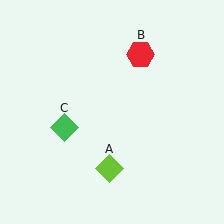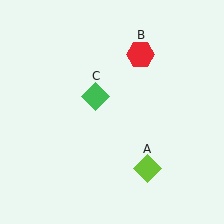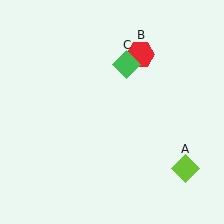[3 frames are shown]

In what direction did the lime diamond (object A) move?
The lime diamond (object A) moved right.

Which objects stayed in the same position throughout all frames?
Red hexagon (object B) remained stationary.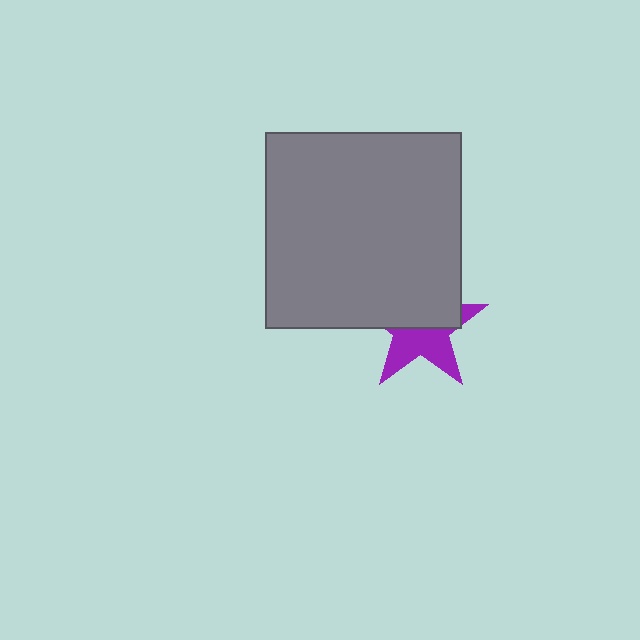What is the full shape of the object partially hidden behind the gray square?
The partially hidden object is a purple star.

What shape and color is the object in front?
The object in front is a gray square.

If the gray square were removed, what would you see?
You would see the complete purple star.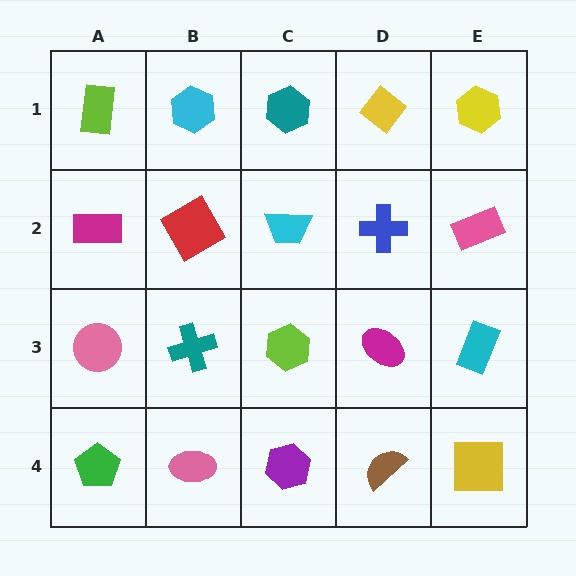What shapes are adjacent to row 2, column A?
A lime rectangle (row 1, column A), a pink circle (row 3, column A), a red diamond (row 2, column B).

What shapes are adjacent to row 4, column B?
A teal cross (row 3, column B), a green pentagon (row 4, column A), a purple hexagon (row 4, column C).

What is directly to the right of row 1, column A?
A cyan hexagon.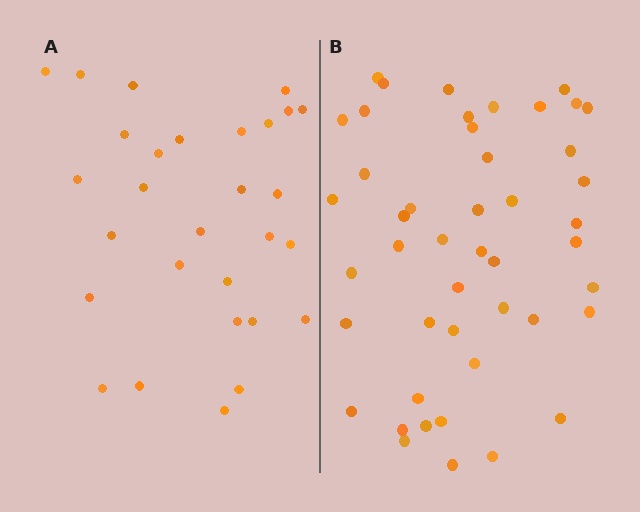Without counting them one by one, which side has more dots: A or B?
Region B (the right region) has more dots.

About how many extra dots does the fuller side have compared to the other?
Region B has approximately 15 more dots than region A.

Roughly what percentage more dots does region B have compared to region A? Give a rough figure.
About 60% more.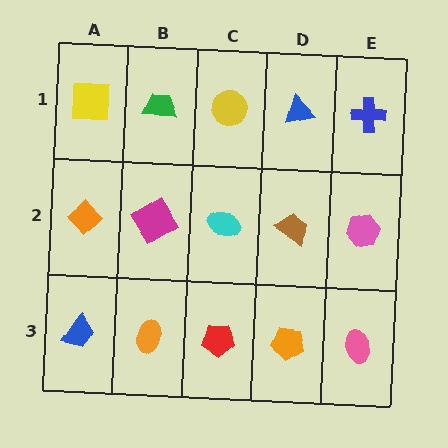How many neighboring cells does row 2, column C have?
4.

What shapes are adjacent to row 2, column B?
A green trapezoid (row 1, column B), an orange ellipse (row 3, column B), an orange diamond (row 2, column A), a cyan ellipse (row 2, column C).